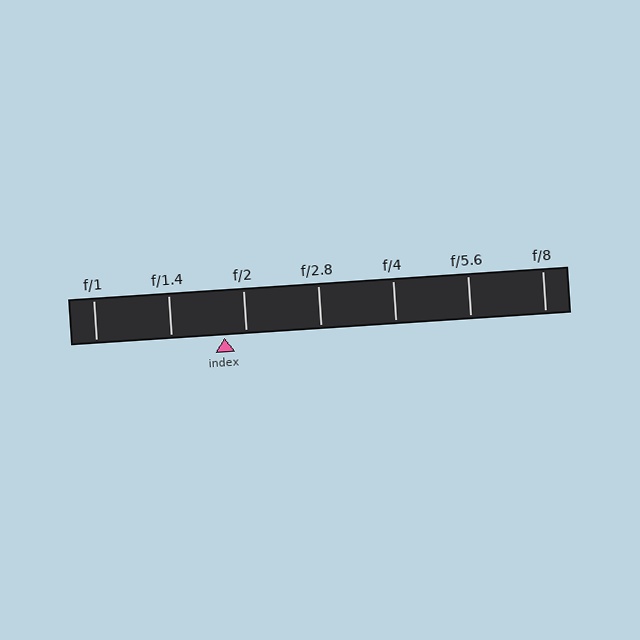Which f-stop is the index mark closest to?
The index mark is closest to f/2.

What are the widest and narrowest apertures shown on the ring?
The widest aperture shown is f/1 and the narrowest is f/8.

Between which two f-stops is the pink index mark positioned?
The index mark is between f/1.4 and f/2.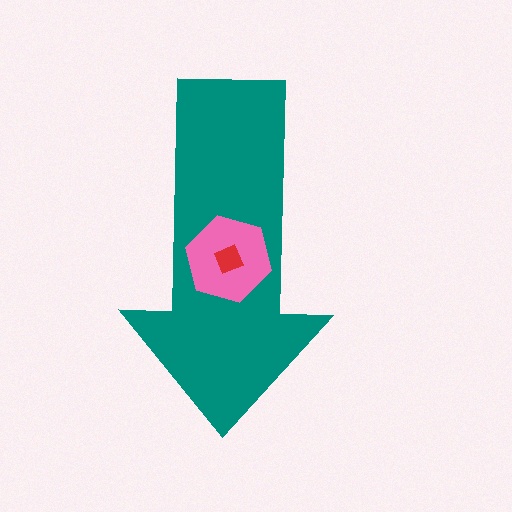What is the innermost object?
The red square.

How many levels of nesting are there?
3.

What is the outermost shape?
The teal arrow.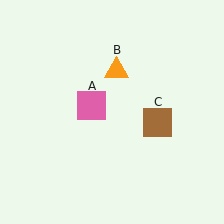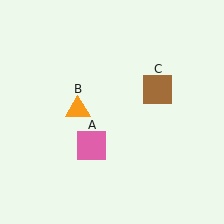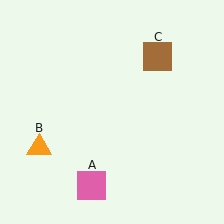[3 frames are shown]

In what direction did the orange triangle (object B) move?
The orange triangle (object B) moved down and to the left.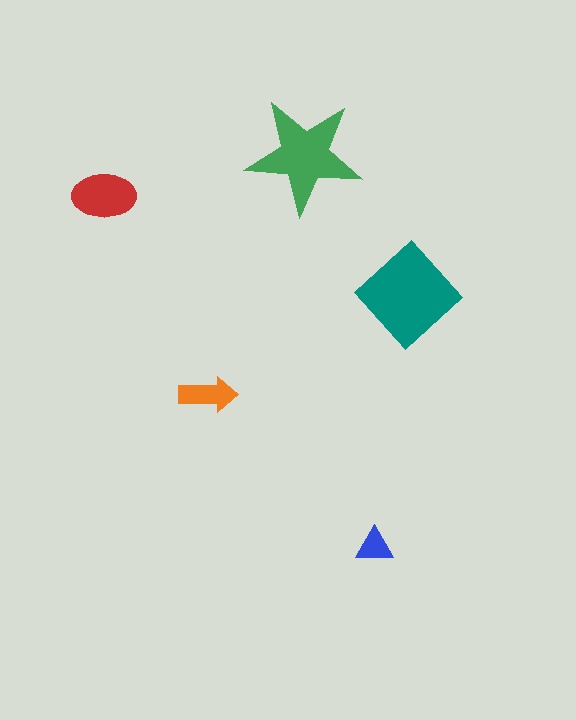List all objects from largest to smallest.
The teal diamond, the green star, the red ellipse, the orange arrow, the blue triangle.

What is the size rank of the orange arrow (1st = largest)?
4th.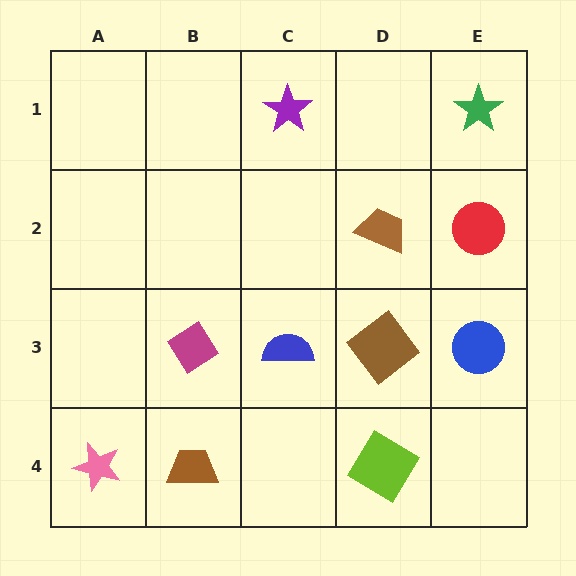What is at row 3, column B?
A magenta diamond.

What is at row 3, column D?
A brown diamond.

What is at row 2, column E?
A red circle.